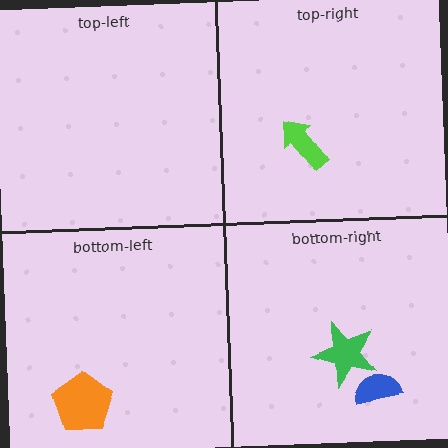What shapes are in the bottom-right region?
The green star, the blue semicircle.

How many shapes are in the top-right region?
1.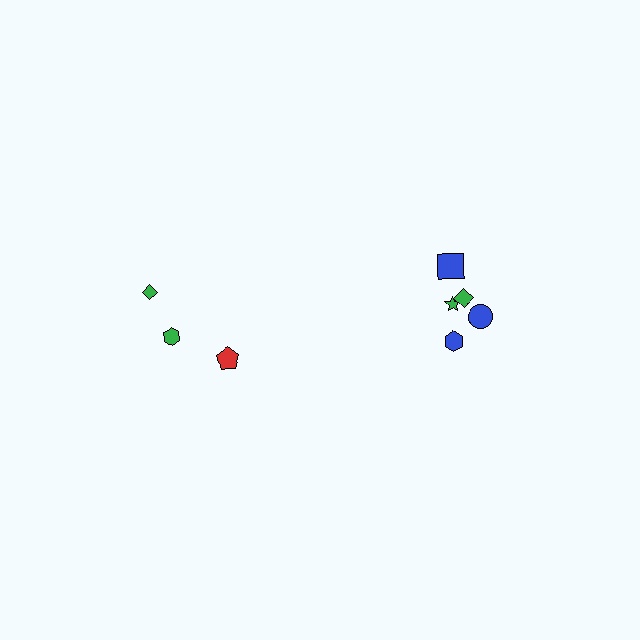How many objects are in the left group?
There are 3 objects.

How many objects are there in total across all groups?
There are 8 objects.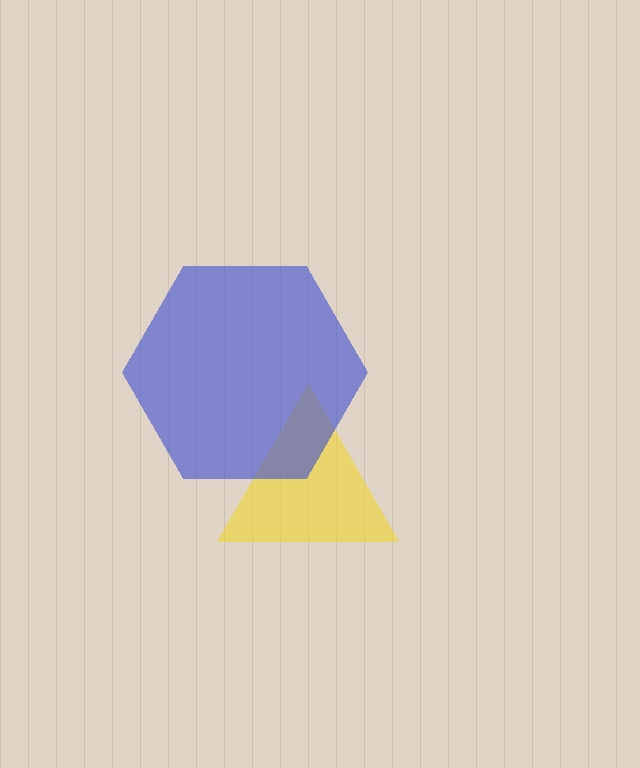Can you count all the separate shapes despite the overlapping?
Yes, there are 2 separate shapes.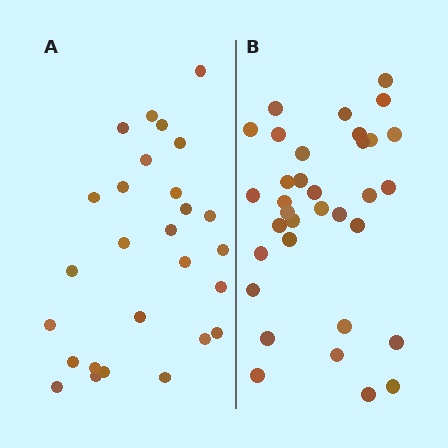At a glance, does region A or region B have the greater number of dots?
Region B (the right region) has more dots.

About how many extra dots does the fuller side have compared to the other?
Region B has roughly 8 or so more dots than region A.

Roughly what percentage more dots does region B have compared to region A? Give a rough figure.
About 25% more.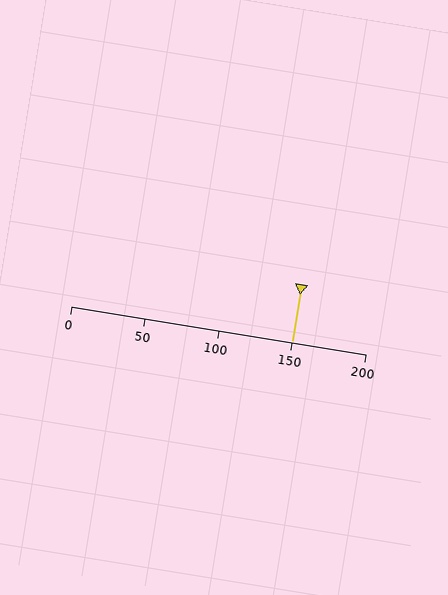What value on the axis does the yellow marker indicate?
The marker indicates approximately 150.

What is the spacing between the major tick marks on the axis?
The major ticks are spaced 50 apart.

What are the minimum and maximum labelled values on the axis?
The axis runs from 0 to 200.